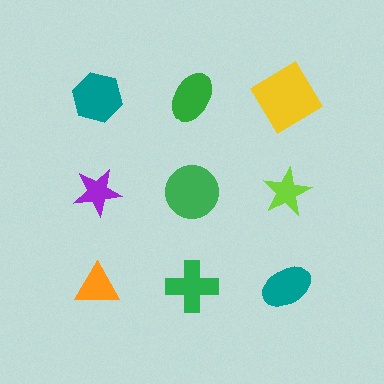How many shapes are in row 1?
3 shapes.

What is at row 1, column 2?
A green ellipse.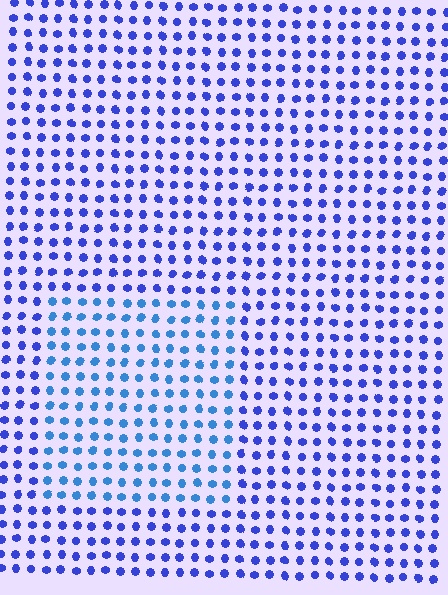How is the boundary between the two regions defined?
The boundary is defined purely by a slight shift in hue (about 27 degrees). Spacing, size, and orientation are identical on both sides.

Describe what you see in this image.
The image is filled with small blue elements in a uniform arrangement. A rectangle-shaped region is visible where the elements are tinted to a slightly different hue, forming a subtle color boundary.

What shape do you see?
I see a rectangle.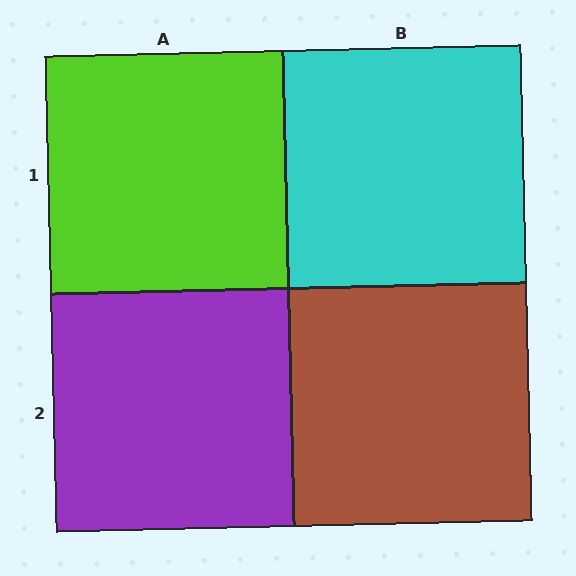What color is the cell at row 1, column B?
Cyan.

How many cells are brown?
1 cell is brown.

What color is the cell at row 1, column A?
Lime.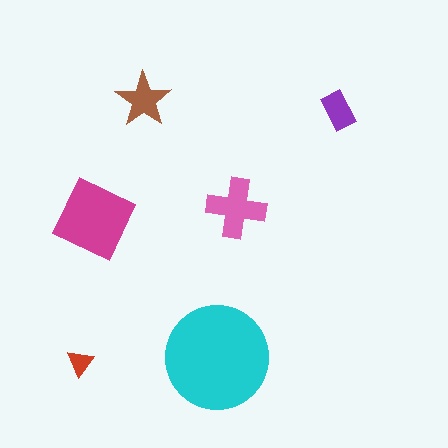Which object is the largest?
The cyan circle.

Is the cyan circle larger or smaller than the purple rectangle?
Larger.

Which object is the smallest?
The red triangle.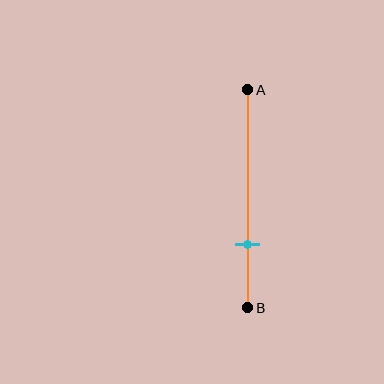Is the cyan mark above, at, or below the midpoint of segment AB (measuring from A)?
The cyan mark is below the midpoint of segment AB.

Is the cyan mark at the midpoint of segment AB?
No, the mark is at about 70% from A, not at the 50% midpoint.